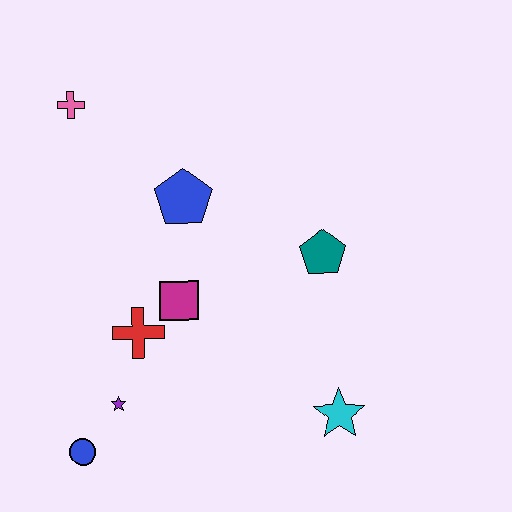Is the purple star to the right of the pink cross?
Yes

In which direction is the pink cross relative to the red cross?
The pink cross is above the red cross.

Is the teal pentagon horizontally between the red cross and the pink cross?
No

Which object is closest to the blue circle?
The purple star is closest to the blue circle.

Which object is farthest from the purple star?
The pink cross is farthest from the purple star.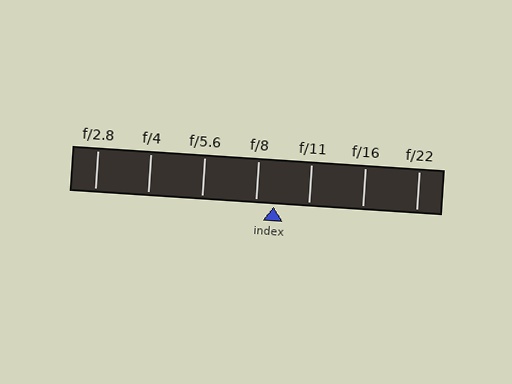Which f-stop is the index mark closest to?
The index mark is closest to f/8.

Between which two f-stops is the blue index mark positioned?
The index mark is between f/8 and f/11.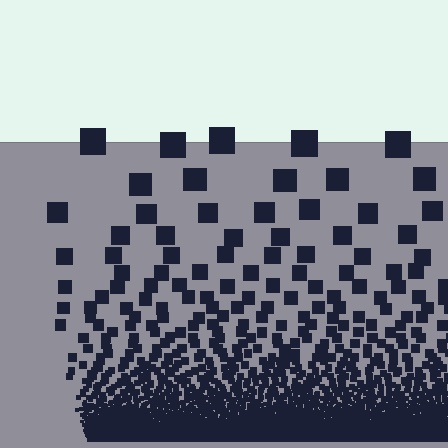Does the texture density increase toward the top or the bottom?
Density increases toward the bottom.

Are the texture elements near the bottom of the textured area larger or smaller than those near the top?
Smaller. The gradient is inverted — elements near the bottom are smaller and denser.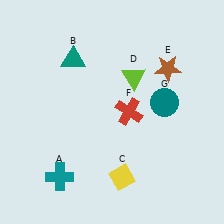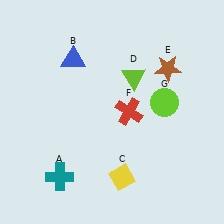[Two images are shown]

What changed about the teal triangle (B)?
In Image 1, B is teal. In Image 2, it changed to blue.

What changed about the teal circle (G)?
In Image 1, G is teal. In Image 2, it changed to lime.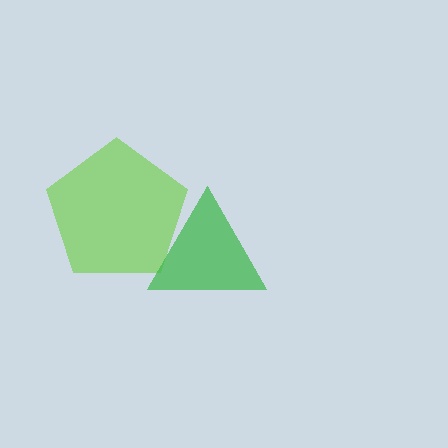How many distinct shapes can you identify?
There are 2 distinct shapes: a lime pentagon, a green triangle.